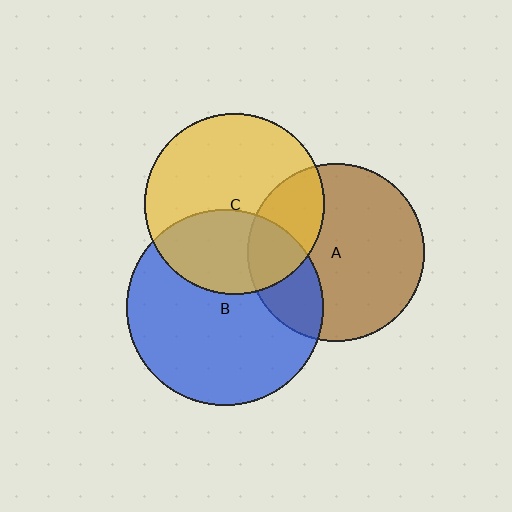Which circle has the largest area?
Circle B (blue).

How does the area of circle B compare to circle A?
Approximately 1.2 times.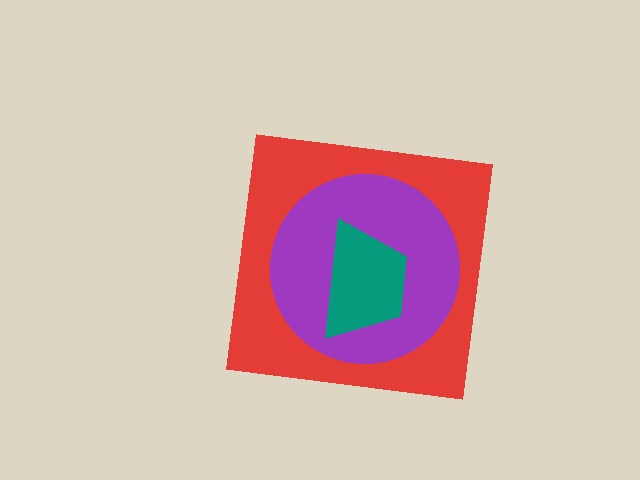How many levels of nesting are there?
3.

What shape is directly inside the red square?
The purple circle.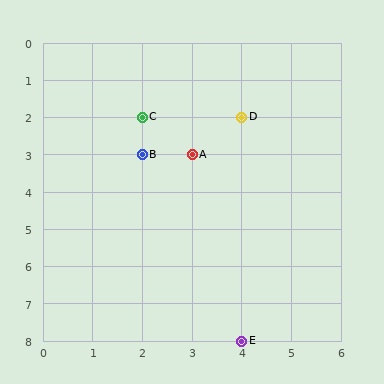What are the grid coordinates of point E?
Point E is at grid coordinates (4, 8).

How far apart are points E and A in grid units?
Points E and A are 1 column and 5 rows apart (about 5.1 grid units diagonally).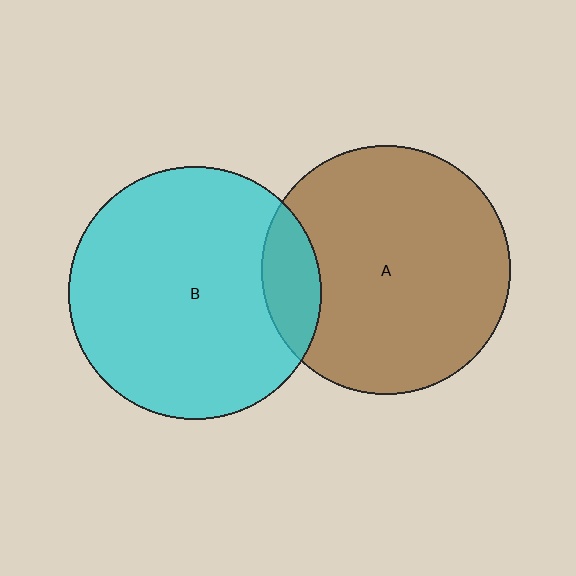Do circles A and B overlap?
Yes.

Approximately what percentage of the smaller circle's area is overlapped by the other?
Approximately 15%.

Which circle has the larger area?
Circle B (cyan).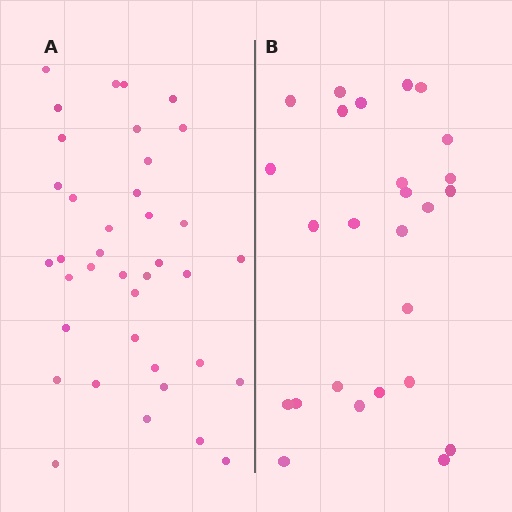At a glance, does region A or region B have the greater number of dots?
Region A (the left region) has more dots.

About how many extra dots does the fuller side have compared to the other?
Region A has roughly 12 or so more dots than region B.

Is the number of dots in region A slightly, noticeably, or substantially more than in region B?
Region A has substantially more. The ratio is roughly 1.5 to 1.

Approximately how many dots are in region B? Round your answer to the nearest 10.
About 30 dots. (The exact count is 26, which rounds to 30.)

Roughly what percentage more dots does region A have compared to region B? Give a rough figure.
About 45% more.